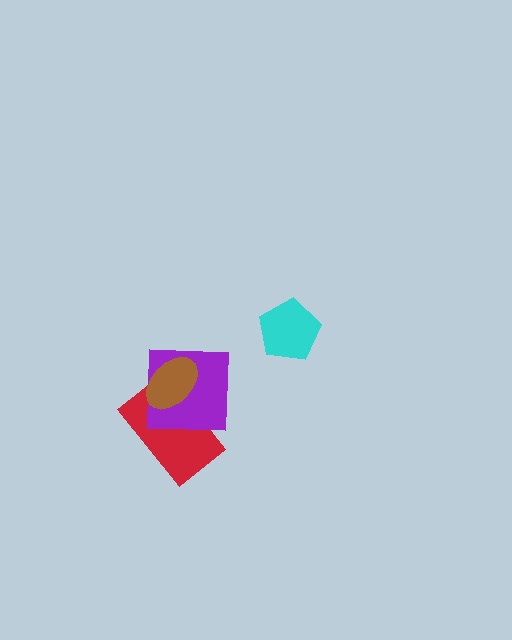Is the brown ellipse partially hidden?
No, no other shape covers it.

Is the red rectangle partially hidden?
Yes, it is partially covered by another shape.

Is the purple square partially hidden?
Yes, it is partially covered by another shape.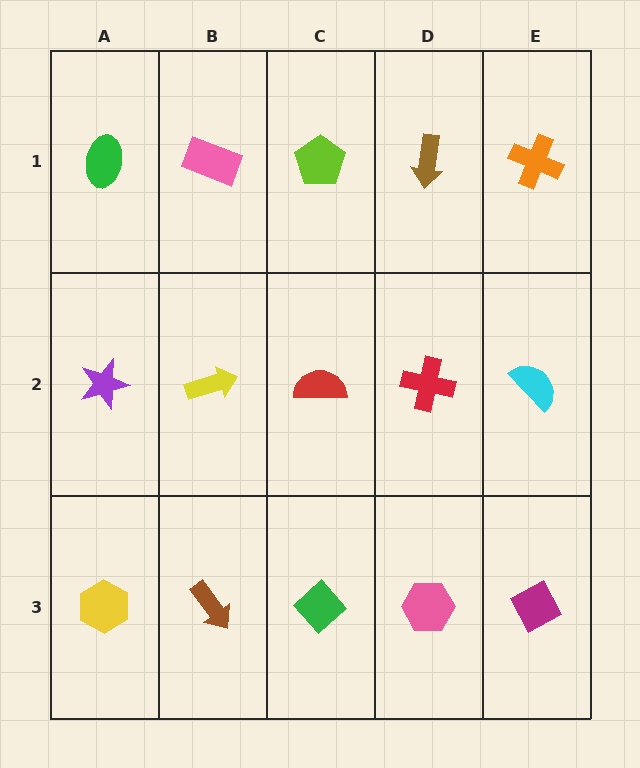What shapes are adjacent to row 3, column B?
A yellow arrow (row 2, column B), a yellow hexagon (row 3, column A), a green diamond (row 3, column C).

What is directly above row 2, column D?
A brown arrow.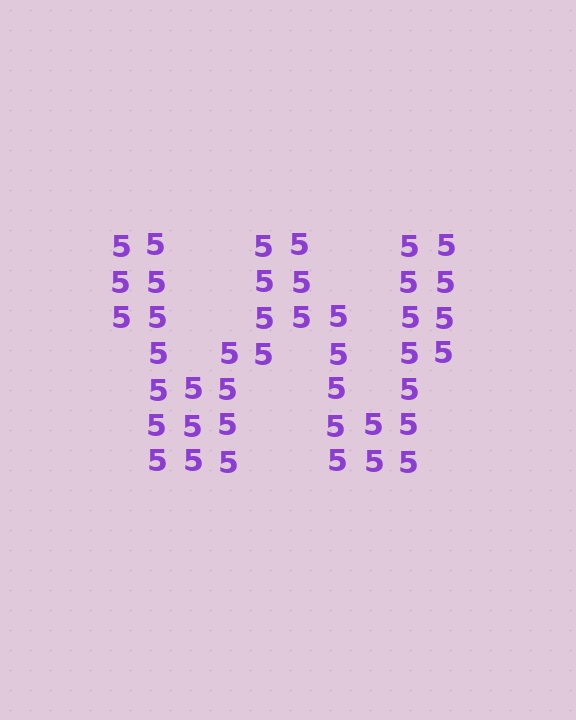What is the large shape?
The large shape is the letter W.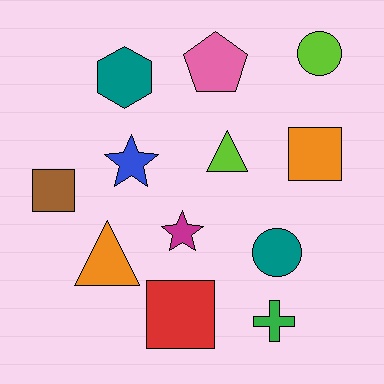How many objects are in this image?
There are 12 objects.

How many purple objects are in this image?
There are no purple objects.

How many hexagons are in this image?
There is 1 hexagon.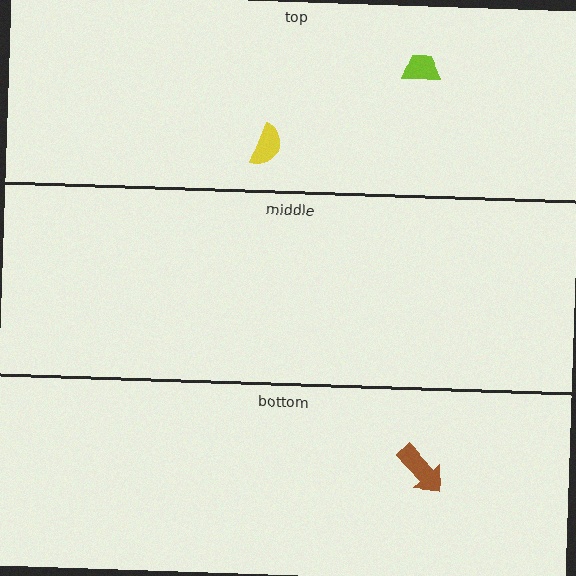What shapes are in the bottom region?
The brown arrow.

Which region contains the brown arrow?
The bottom region.